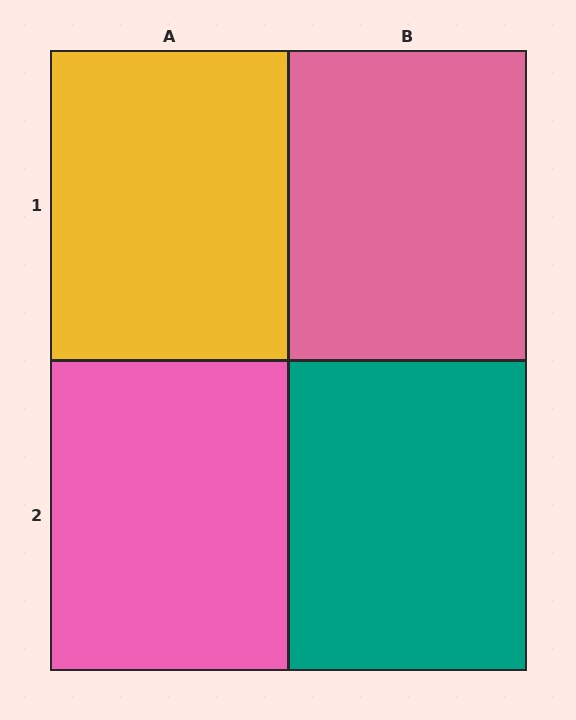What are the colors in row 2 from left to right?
Pink, teal.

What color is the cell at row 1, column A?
Yellow.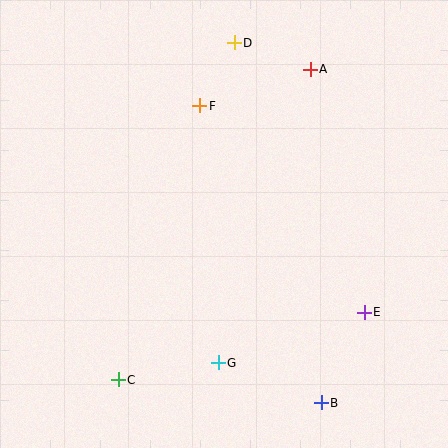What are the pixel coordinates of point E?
Point E is at (364, 312).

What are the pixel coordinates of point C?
Point C is at (118, 380).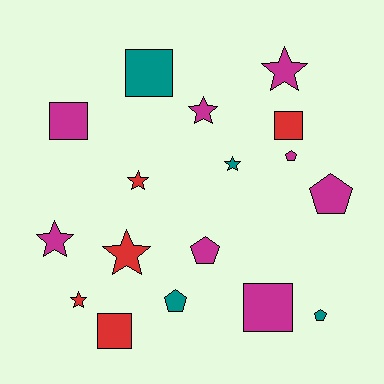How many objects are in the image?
There are 17 objects.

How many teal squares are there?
There is 1 teal square.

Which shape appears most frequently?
Star, with 7 objects.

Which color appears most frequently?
Magenta, with 8 objects.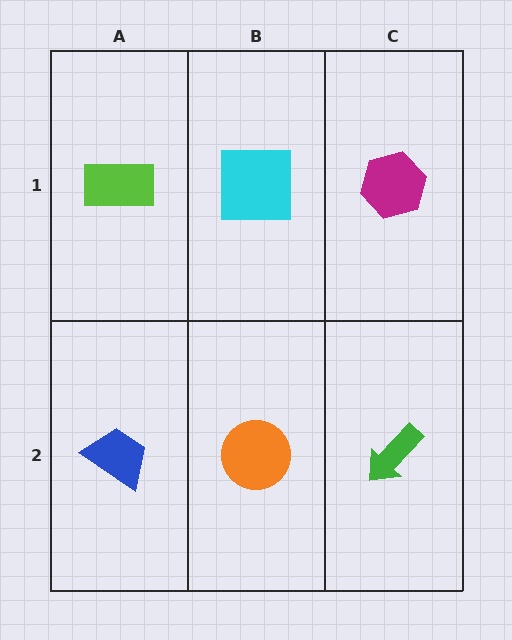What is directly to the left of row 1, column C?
A cyan square.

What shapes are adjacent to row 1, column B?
An orange circle (row 2, column B), a lime rectangle (row 1, column A), a magenta hexagon (row 1, column C).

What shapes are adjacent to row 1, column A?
A blue trapezoid (row 2, column A), a cyan square (row 1, column B).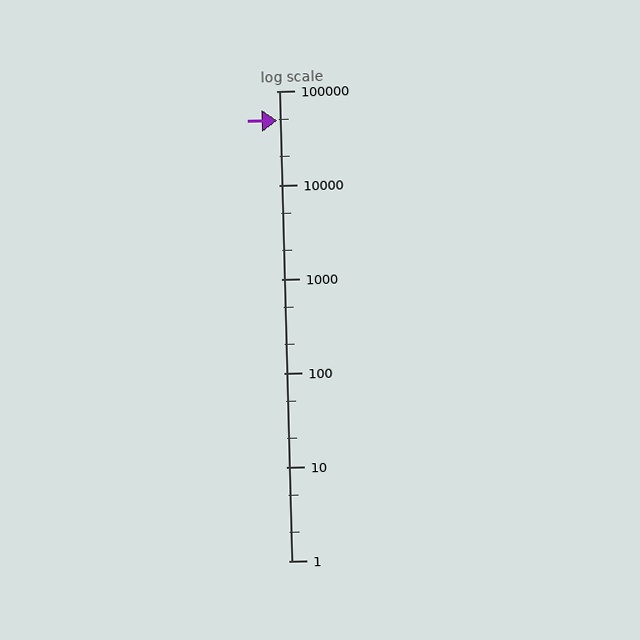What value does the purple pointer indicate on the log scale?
The pointer indicates approximately 49000.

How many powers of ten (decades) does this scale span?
The scale spans 5 decades, from 1 to 100000.